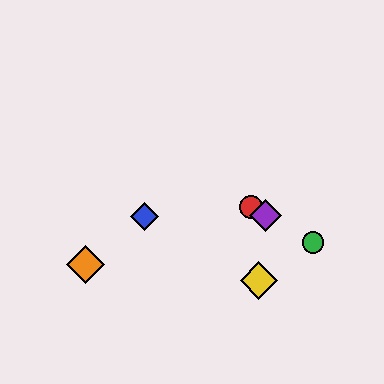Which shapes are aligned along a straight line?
The red circle, the green circle, the purple diamond are aligned along a straight line.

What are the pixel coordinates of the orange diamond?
The orange diamond is at (86, 265).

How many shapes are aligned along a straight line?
3 shapes (the red circle, the green circle, the purple diamond) are aligned along a straight line.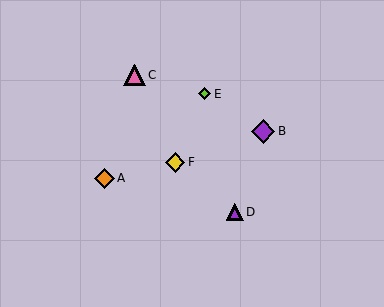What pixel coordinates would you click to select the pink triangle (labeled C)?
Click at (135, 75) to select the pink triangle C.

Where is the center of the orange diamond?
The center of the orange diamond is at (104, 178).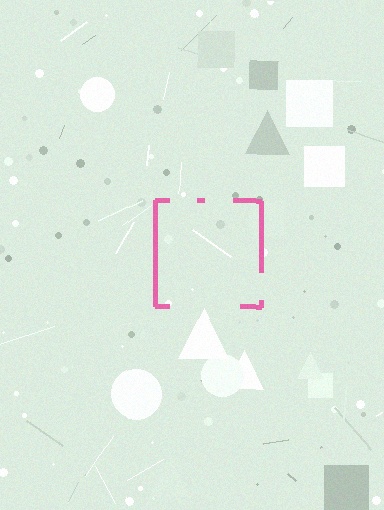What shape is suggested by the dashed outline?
The dashed outline suggests a square.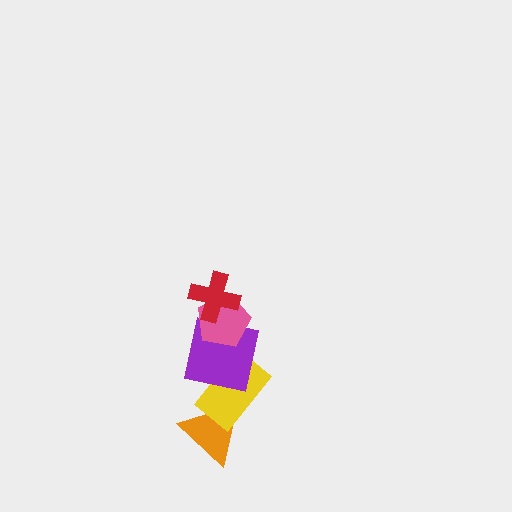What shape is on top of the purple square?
The pink pentagon is on top of the purple square.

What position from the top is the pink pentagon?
The pink pentagon is 2nd from the top.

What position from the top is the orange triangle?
The orange triangle is 5th from the top.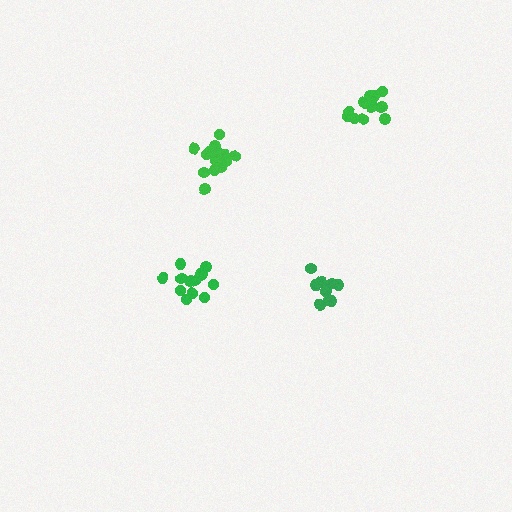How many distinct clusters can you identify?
There are 4 distinct clusters.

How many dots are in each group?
Group 1: 10 dots, Group 2: 15 dots, Group 3: 13 dots, Group 4: 13 dots (51 total).